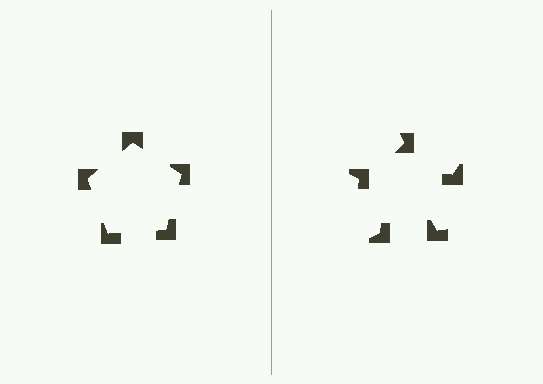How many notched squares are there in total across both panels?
10 — 5 on each side.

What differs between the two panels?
The notched squares are positioned identically on both sides; only the wedge orientations differ. On the left they align to a pentagon; on the right they are misaligned.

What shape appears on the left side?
An illusory pentagon.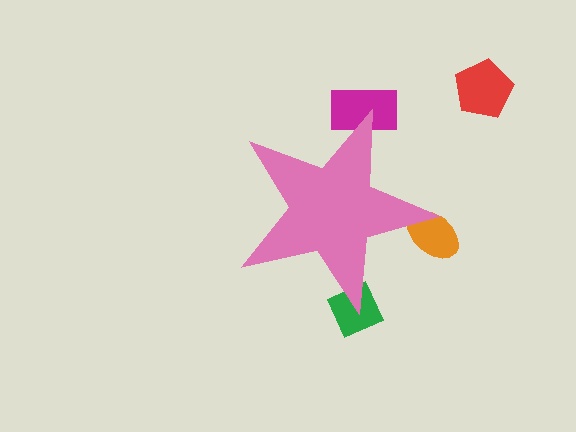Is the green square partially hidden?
Yes, the green square is partially hidden behind the pink star.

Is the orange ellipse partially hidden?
Yes, the orange ellipse is partially hidden behind the pink star.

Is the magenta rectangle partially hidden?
Yes, the magenta rectangle is partially hidden behind the pink star.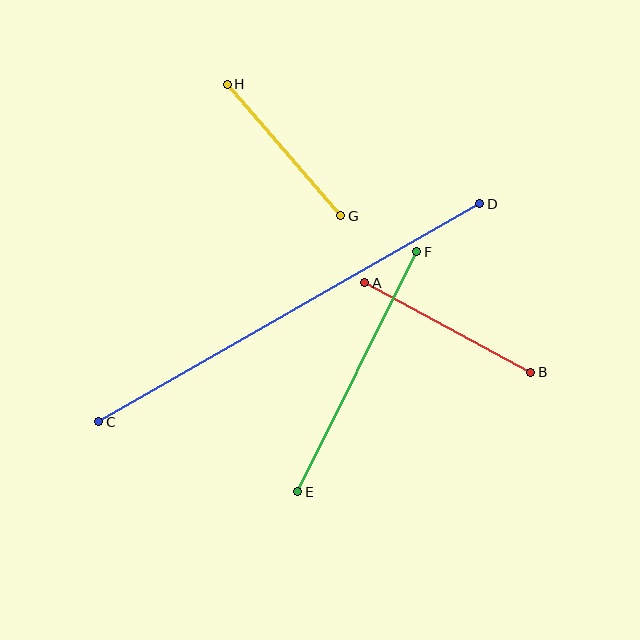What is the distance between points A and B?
The distance is approximately 189 pixels.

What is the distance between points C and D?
The distance is approximately 439 pixels.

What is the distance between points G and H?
The distance is approximately 174 pixels.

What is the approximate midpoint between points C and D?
The midpoint is at approximately (289, 313) pixels.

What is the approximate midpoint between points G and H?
The midpoint is at approximately (284, 150) pixels.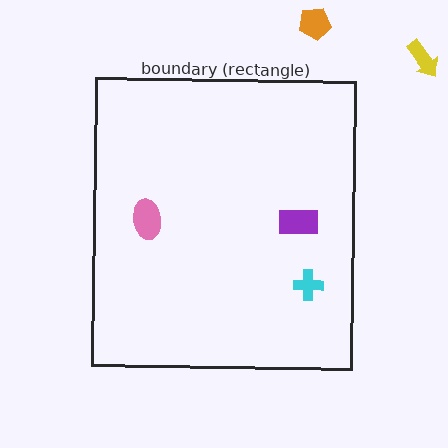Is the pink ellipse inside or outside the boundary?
Inside.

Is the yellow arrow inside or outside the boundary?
Outside.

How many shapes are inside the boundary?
3 inside, 2 outside.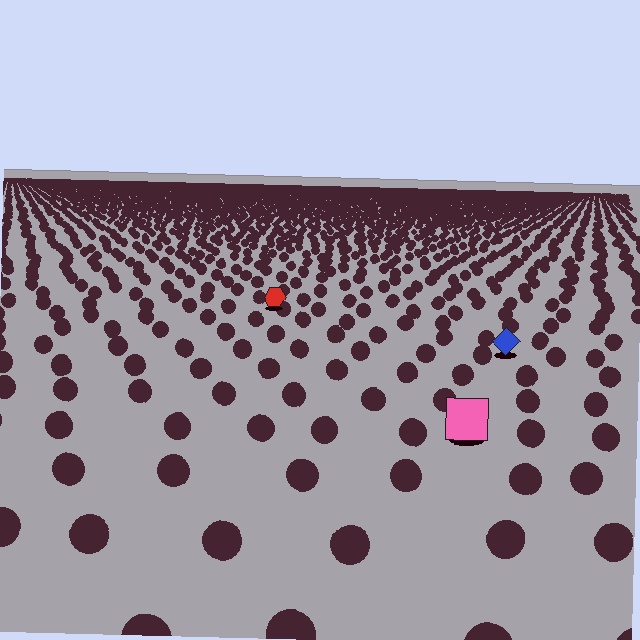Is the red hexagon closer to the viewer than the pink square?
No. The pink square is closer — you can tell from the texture gradient: the ground texture is coarser near it.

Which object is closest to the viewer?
The pink square is closest. The texture marks near it are larger and more spread out.